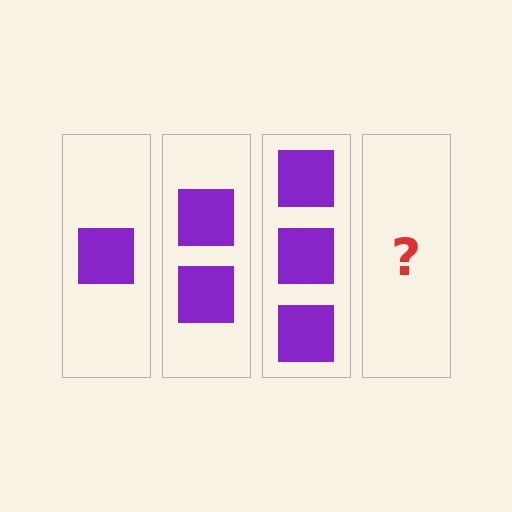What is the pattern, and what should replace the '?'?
The pattern is that each step adds one more square. The '?' should be 4 squares.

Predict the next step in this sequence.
The next step is 4 squares.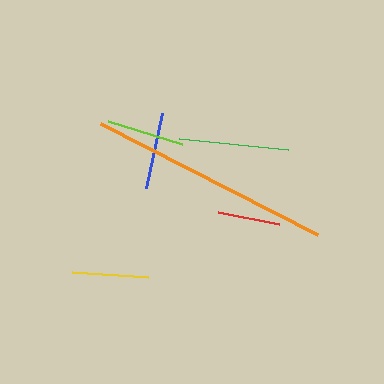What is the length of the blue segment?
The blue segment is approximately 77 pixels long.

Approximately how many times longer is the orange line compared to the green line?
The orange line is approximately 2.2 times the length of the green line.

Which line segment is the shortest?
The red line is the shortest at approximately 62 pixels.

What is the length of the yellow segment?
The yellow segment is approximately 75 pixels long.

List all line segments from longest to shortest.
From longest to shortest: orange, green, lime, blue, yellow, red.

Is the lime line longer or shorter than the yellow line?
The lime line is longer than the yellow line.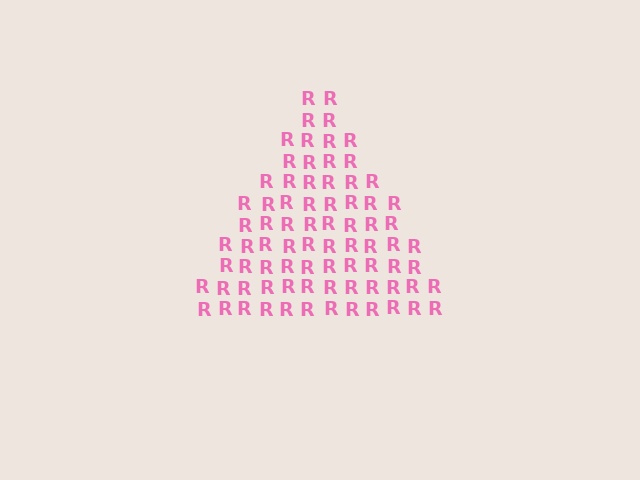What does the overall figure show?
The overall figure shows a triangle.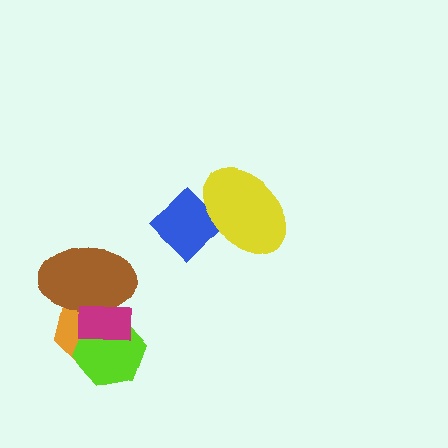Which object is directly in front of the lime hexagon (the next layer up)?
The brown ellipse is directly in front of the lime hexagon.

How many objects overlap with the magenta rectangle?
3 objects overlap with the magenta rectangle.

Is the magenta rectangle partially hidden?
No, no other shape covers it.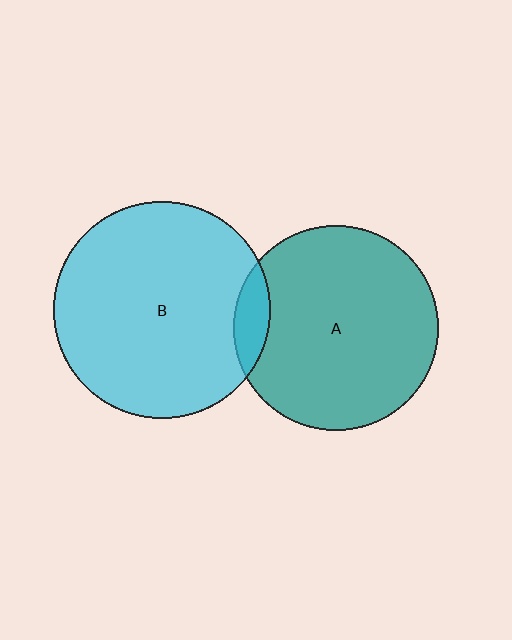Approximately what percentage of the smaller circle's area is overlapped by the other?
Approximately 10%.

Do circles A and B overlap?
Yes.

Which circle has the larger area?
Circle B (cyan).